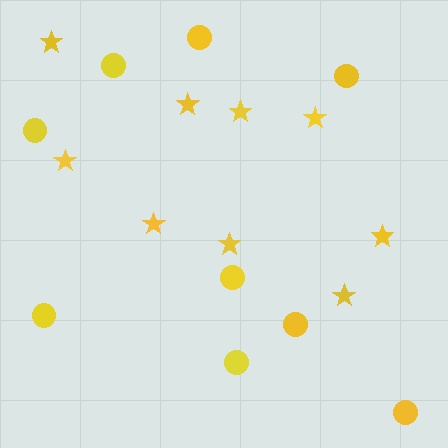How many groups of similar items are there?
There are 2 groups: one group of circles (9) and one group of stars (9).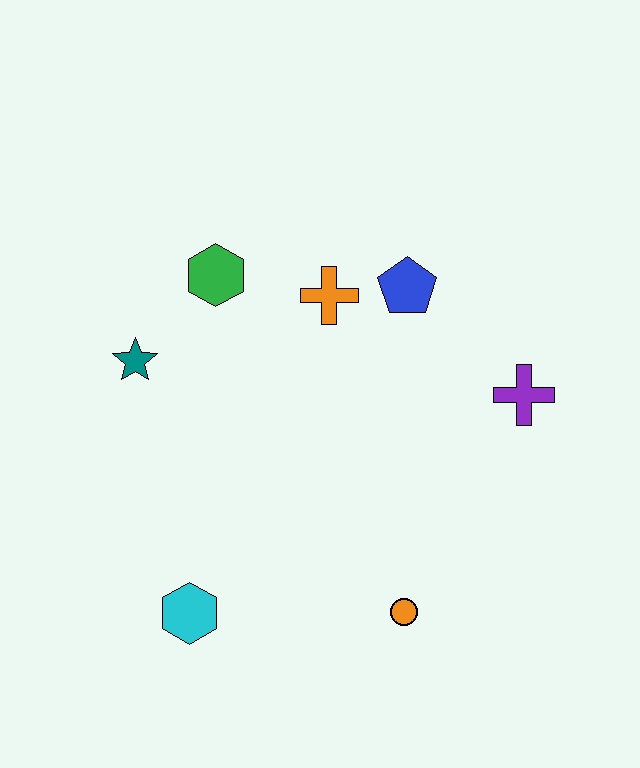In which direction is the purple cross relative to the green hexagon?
The purple cross is to the right of the green hexagon.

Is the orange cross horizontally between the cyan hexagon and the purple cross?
Yes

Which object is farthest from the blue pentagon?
The cyan hexagon is farthest from the blue pentagon.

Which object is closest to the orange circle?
The cyan hexagon is closest to the orange circle.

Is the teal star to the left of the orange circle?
Yes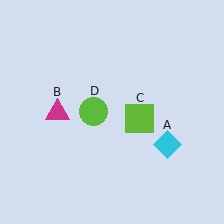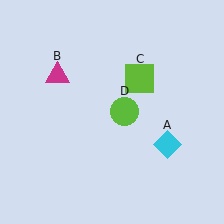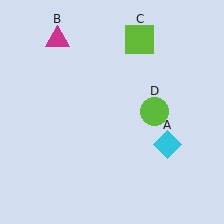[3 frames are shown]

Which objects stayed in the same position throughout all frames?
Cyan diamond (object A) remained stationary.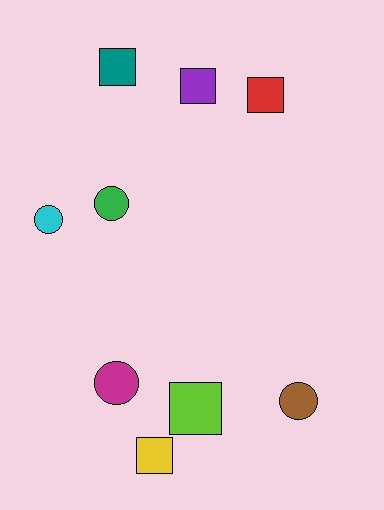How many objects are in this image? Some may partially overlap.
There are 9 objects.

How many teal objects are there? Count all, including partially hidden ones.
There is 1 teal object.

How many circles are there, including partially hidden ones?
There are 4 circles.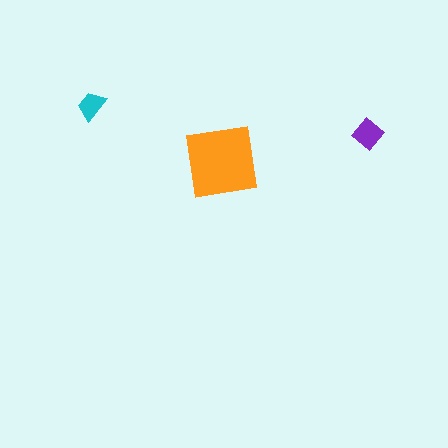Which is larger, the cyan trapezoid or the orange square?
The orange square.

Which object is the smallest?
The cyan trapezoid.